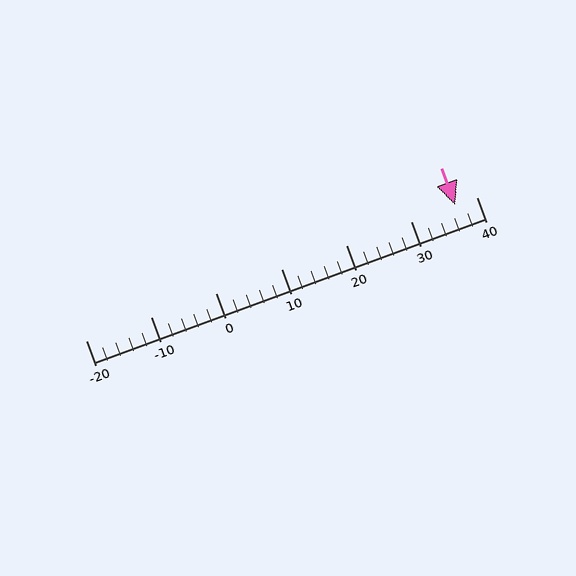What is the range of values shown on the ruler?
The ruler shows values from -20 to 40.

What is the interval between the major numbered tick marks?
The major tick marks are spaced 10 units apart.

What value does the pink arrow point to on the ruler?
The pink arrow points to approximately 37.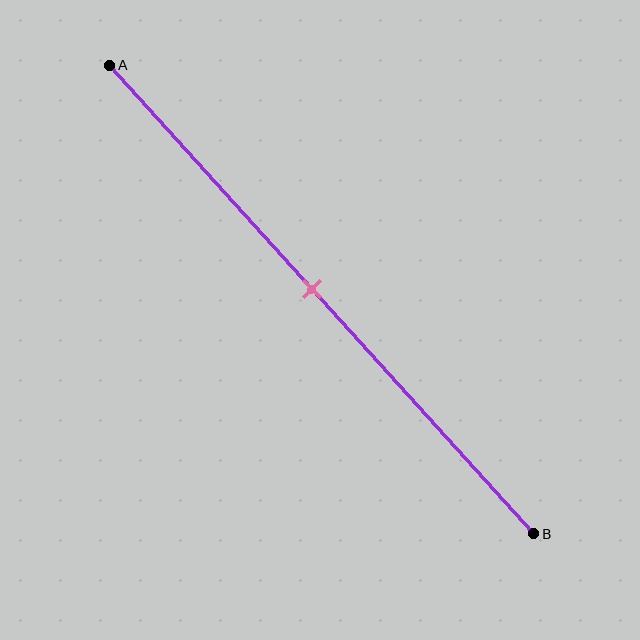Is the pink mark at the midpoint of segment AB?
Yes, the mark is approximately at the midpoint.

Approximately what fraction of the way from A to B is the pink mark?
The pink mark is approximately 50% of the way from A to B.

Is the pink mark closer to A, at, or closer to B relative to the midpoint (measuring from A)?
The pink mark is approximately at the midpoint of segment AB.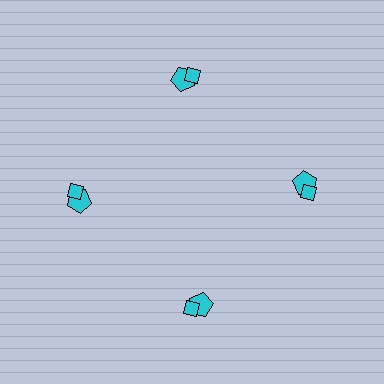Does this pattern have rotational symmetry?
Yes, this pattern has 4-fold rotational symmetry. It looks the same after rotating 90 degrees around the center.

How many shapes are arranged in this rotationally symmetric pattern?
There are 8 shapes, arranged in 4 groups of 2.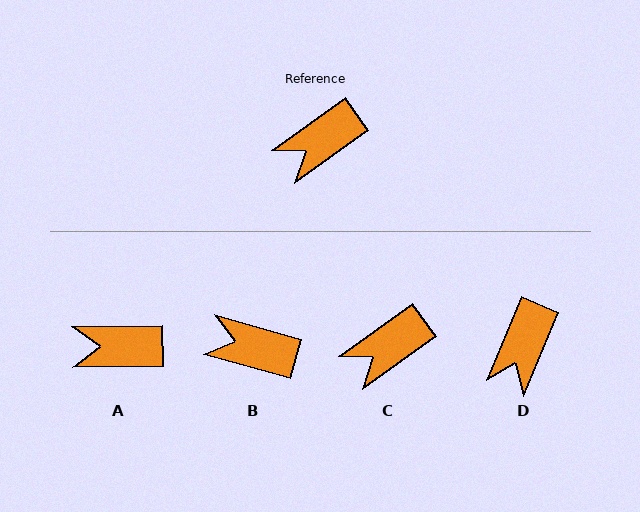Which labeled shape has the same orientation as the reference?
C.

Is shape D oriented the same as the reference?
No, it is off by about 32 degrees.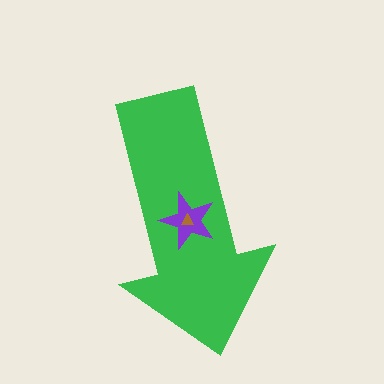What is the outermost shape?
The green arrow.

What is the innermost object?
The brown triangle.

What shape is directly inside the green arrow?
The purple star.